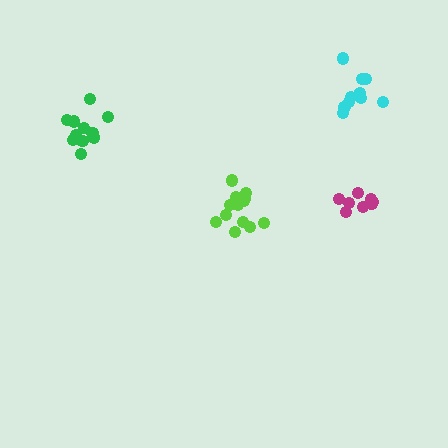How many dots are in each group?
Group 1: 11 dots, Group 2: 11 dots, Group 3: 9 dots, Group 4: 13 dots (44 total).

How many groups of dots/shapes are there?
There are 4 groups.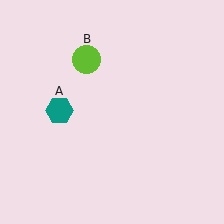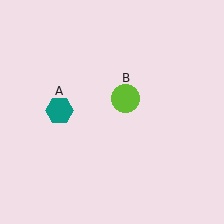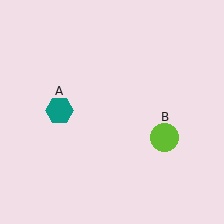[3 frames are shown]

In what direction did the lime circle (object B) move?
The lime circle (object B) moved down and to the right.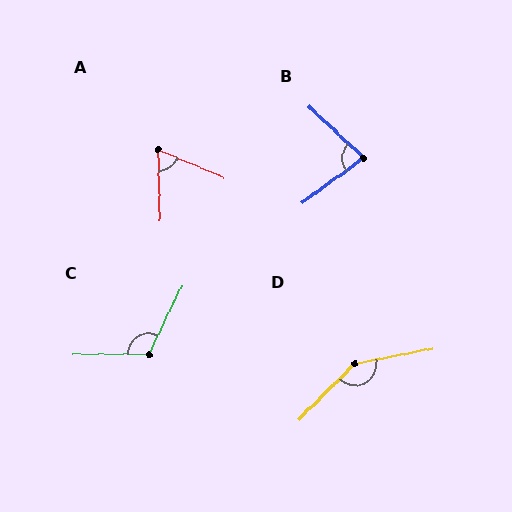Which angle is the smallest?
A, at approximately 66 degrees.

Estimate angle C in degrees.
Approximately 116 degrees.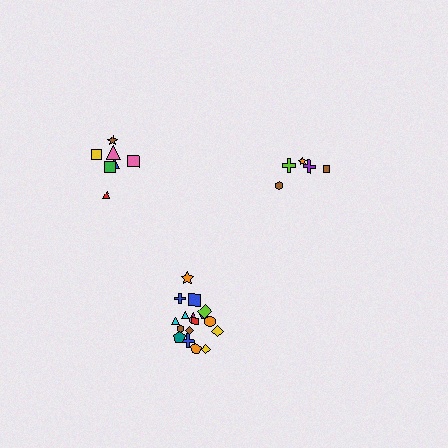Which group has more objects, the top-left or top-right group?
The top-left group.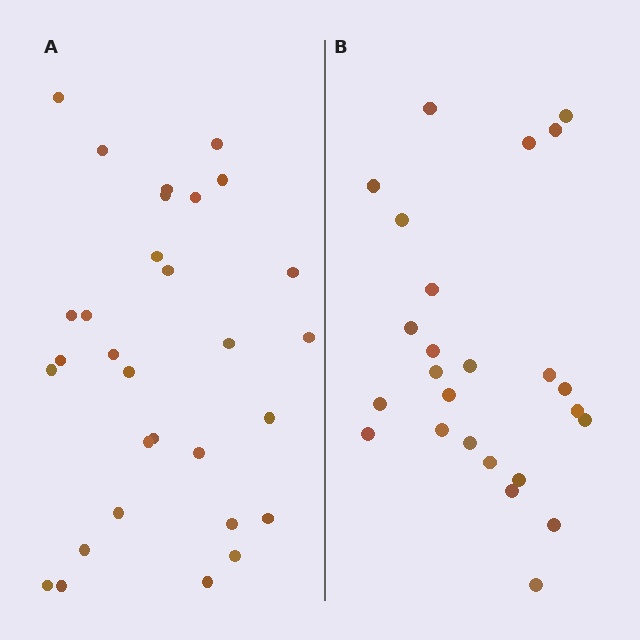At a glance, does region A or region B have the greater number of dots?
Region A (the left region) has more dots.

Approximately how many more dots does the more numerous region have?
Region A has about 5 more dots than region B.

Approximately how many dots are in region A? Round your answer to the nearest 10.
About 30 dots.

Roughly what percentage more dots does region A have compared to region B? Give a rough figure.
About 20% more.